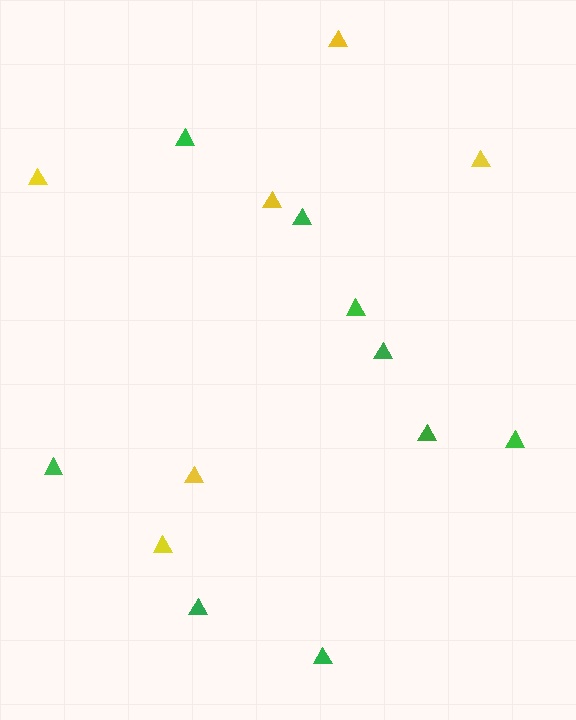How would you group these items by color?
There are 2 groups: one group of yellow triangles (6) and one group of green triangles (9).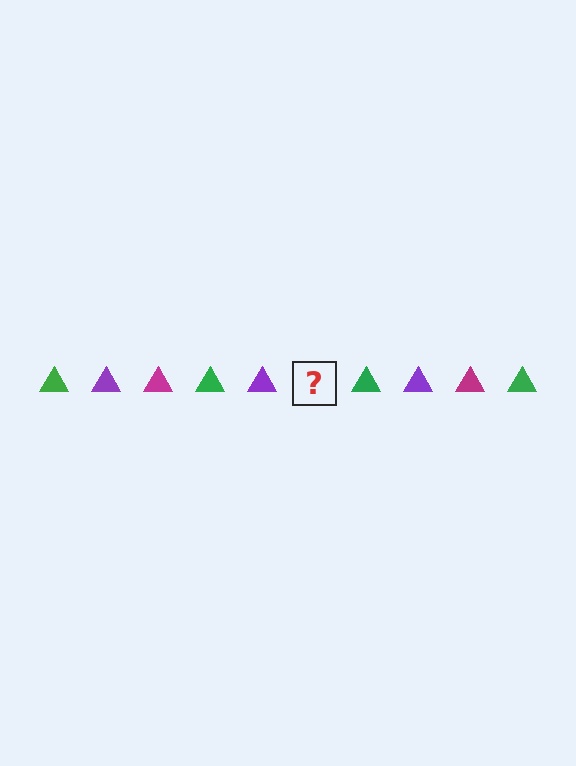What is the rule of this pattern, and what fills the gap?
The rule is that the pattern cycles through green, purple, magenta triangles. The gap should be filled with a magenta triangle.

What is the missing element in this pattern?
The missing element is a magenta triangle.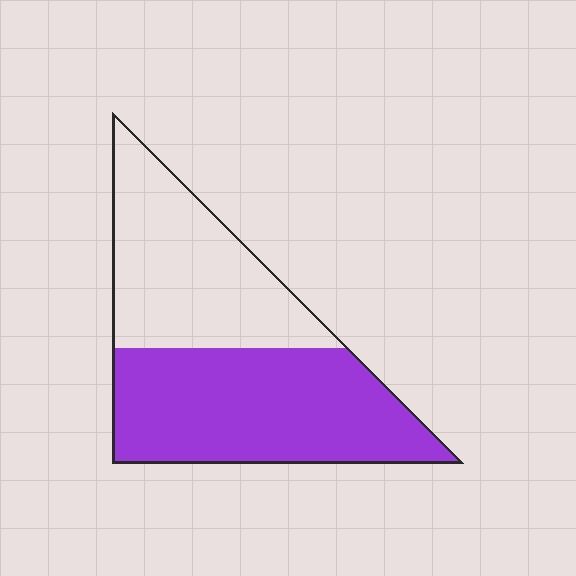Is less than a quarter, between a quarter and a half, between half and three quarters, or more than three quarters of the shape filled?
Between half and three quarters.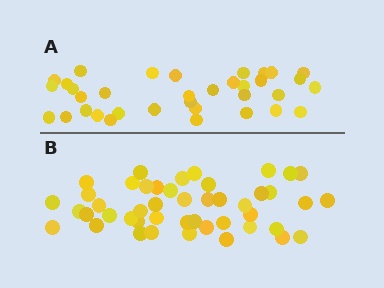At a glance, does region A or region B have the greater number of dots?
Region B (the bottom region) has more dots.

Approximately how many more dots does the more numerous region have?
Region B has roughly 12 or so more dots than region A.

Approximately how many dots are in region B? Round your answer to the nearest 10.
About 50 dots. (The exact count is 46, which rounds to 50.)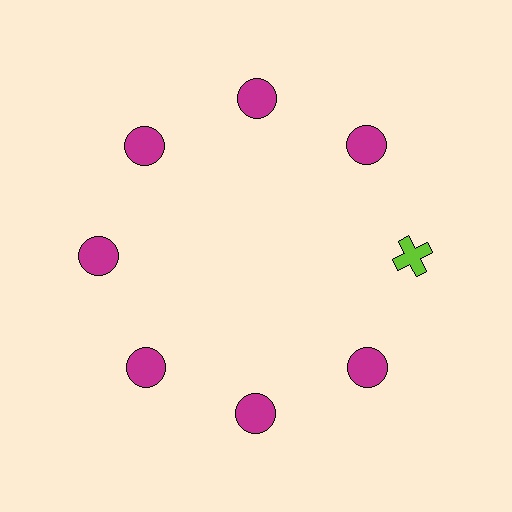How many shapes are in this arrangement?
There are 8 shapes arranged in a ring pattern.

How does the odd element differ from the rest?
It differs in both color (lime instead of magenta) and shape (cross instead of circle).